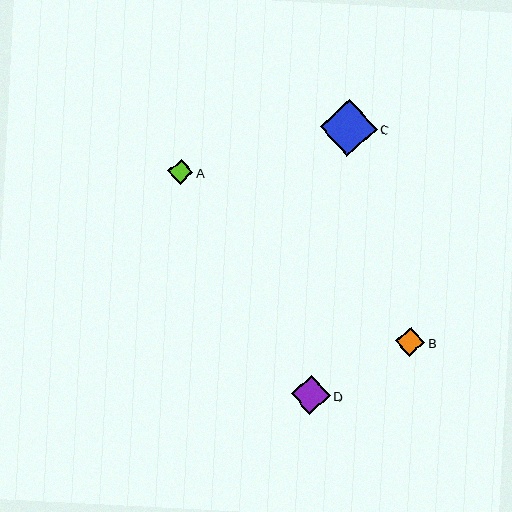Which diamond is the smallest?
Diamond A is the smallest with a size of approximately 26 pixels.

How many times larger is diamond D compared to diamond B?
Diamond D is approximately 1.3 times the size of diamond B.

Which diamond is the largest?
Diamond C is the largest with a size of approximately 57 pixels.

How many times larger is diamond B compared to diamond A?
Diamond B is approximately 1.1 times the size of diamond A.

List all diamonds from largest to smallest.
From largest to smallest: C, D, B, A.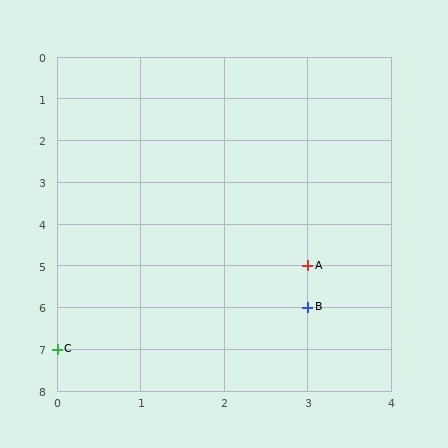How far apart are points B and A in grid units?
Points B and A are 1 row apart.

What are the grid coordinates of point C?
Point C is at grid coordinates (0, 7).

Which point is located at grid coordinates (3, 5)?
Point A is at (3, 5).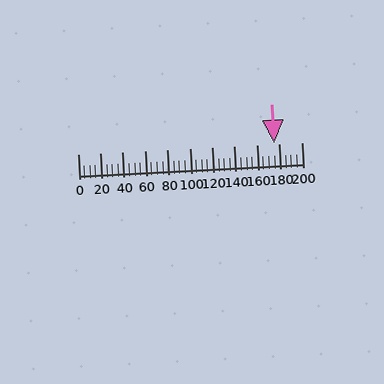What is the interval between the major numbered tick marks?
The major tick marks are spaced 20 units apart.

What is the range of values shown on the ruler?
The ruler shows values from 0 to 200.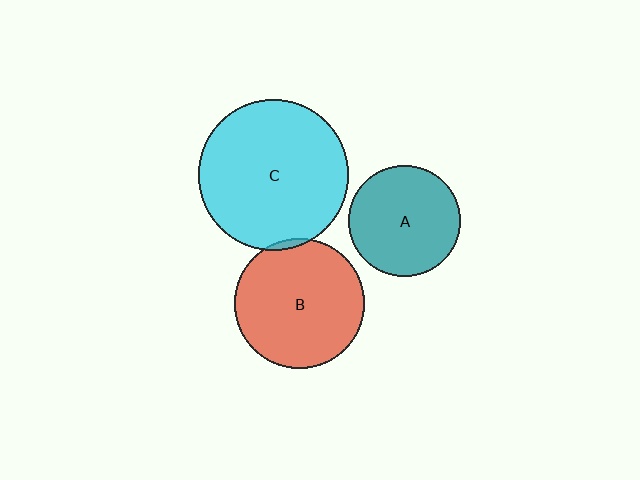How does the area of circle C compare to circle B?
Approximately 1.3 times.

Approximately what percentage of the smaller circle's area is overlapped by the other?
Approximately 5%.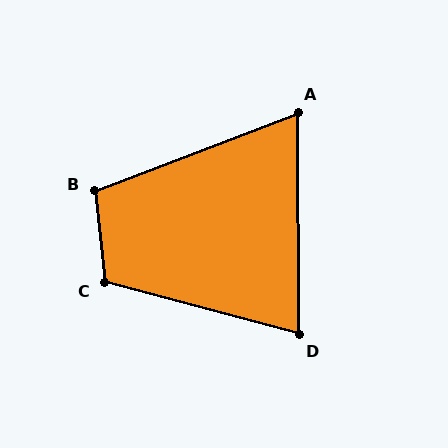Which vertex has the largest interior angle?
C, at approximately 111 degrees.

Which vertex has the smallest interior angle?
A, at approximately 69 degrees.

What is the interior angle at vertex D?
Approximately 75 degrees (acute).